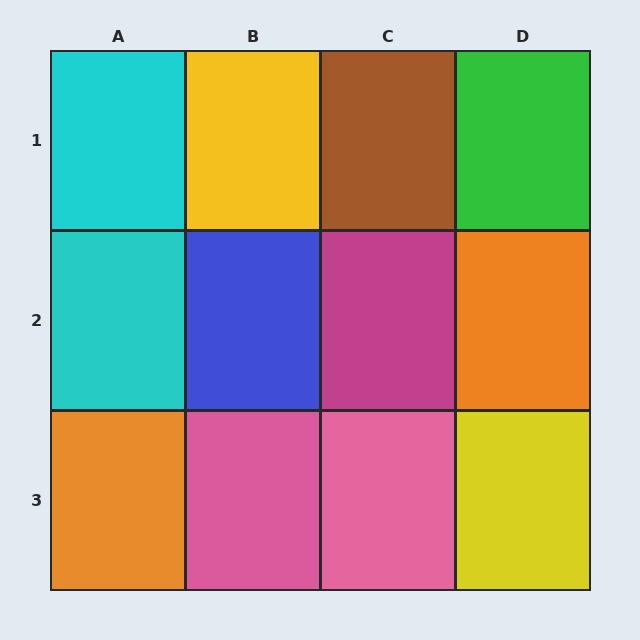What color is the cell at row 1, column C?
Brown.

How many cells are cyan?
2 cells are cyan.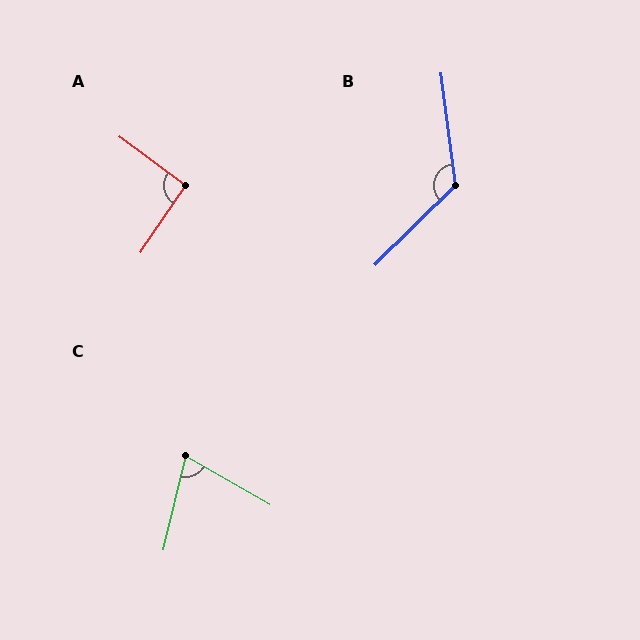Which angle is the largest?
B, at approximately 128 degrees.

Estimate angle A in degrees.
Approximately 93 degrees.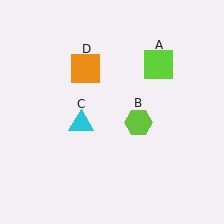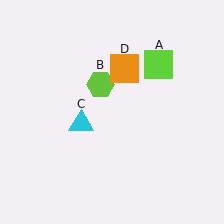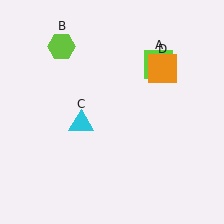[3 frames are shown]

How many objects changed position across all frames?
2 objects changed position: lime hexagon (object B), orange square (object D).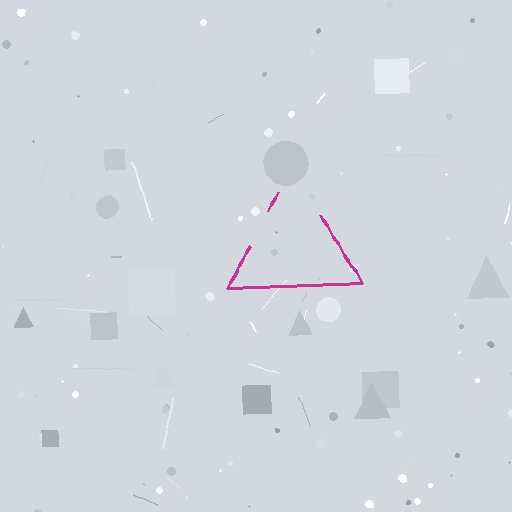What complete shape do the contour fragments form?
The contour fragments form a triangle.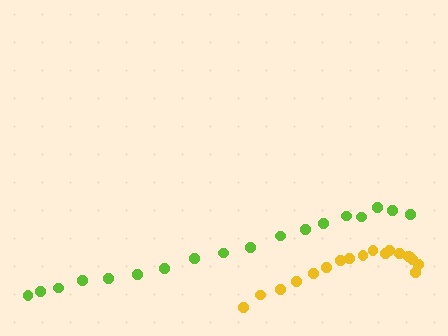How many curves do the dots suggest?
There are 2 distinct paths.